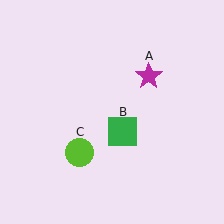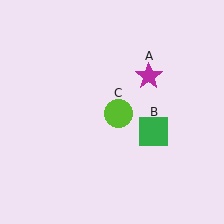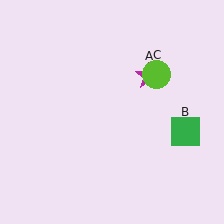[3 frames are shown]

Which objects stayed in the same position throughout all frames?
Magenta star (object A) remained stationary.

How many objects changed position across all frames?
2 objects changed position: green square (object B), lime circle (object C).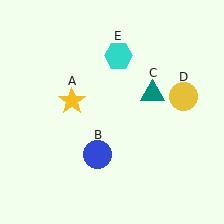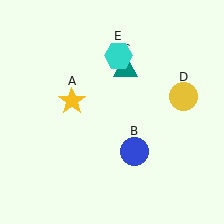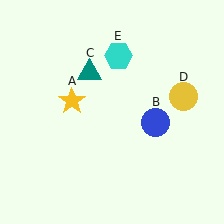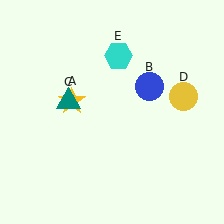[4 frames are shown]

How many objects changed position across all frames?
2 objects changed position: blue circle (object B), teal triangle (object C).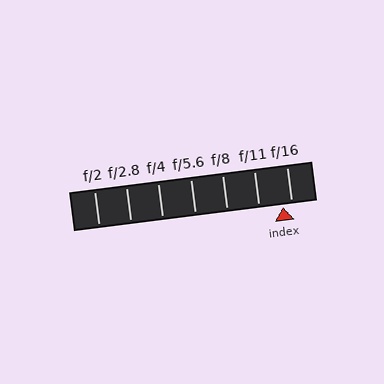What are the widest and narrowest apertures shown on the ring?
The widest aperture shown is f/2 and the narrowest is f/16.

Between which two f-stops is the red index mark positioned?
The index mark is between f/11 and f/16.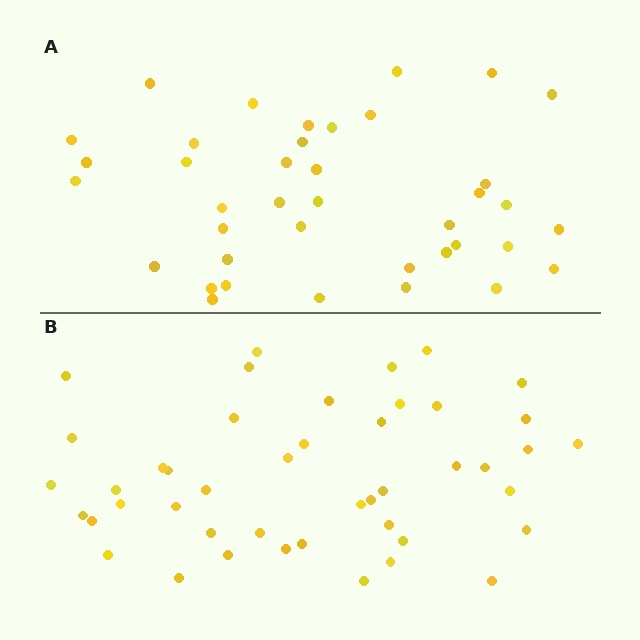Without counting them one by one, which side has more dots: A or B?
Region B (the bottom region) has more dots.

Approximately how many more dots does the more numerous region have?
Region B has about 6 more dots than region A.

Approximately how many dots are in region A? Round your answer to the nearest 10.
About 40 dots. (The exact count is 39, which rounds to 40.)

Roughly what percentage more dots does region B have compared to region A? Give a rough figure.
About 15% more.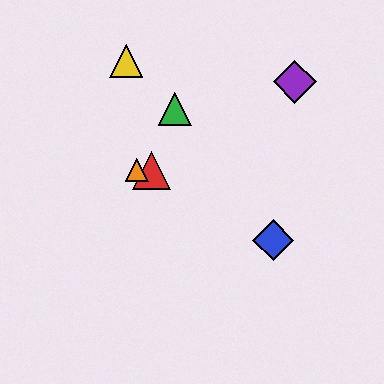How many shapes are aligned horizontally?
2 shapes (the red triangle, the orange triangle) are aligned horizontally.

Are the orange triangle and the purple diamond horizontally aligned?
No, the orange triangle is at y≈170 and the purple diamond is at y≈82.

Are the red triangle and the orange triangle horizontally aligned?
Yes, both are at y≈170.